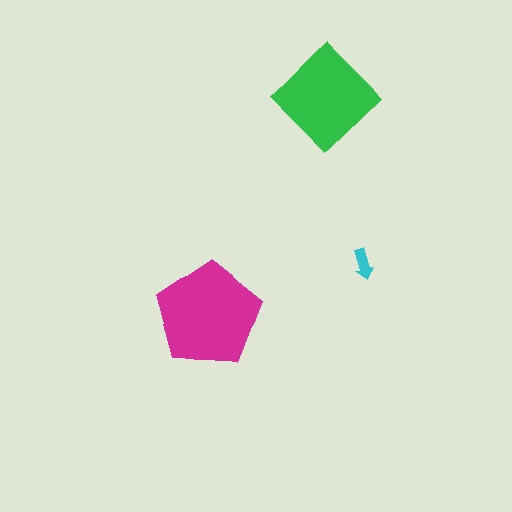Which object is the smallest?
The cyan arrow.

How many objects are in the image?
There are 3 objects in the image.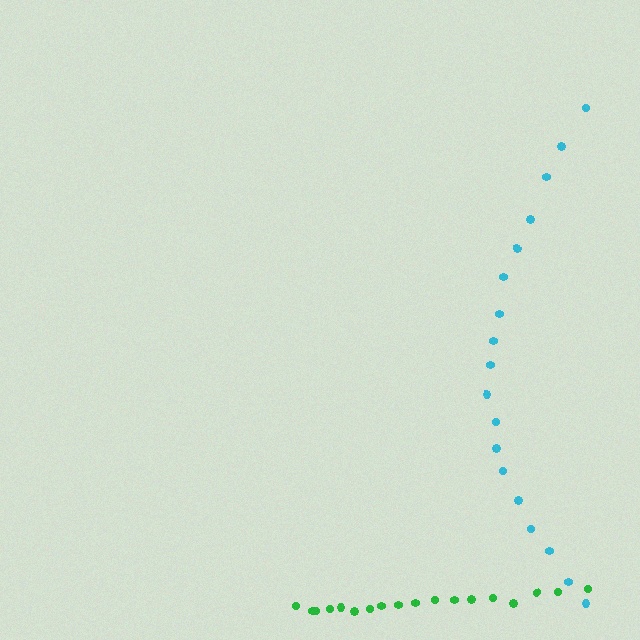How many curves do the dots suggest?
There are 2 distinct paths.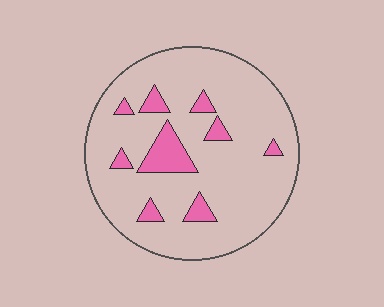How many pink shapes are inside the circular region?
9.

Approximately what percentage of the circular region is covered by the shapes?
Approximately 15%.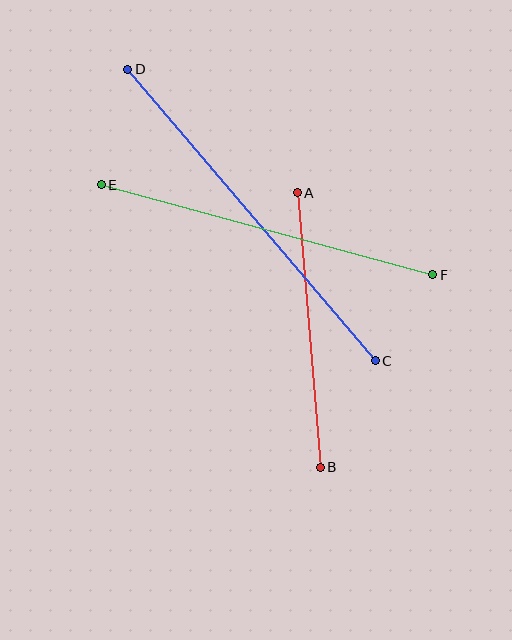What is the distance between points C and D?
The distance is approximately 382 pixels.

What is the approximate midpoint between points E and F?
The midpoint is at approximately (267, 230) pixels.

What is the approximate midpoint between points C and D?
The midpoint is at approximately (252, 215) pixels.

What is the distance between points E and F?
The distance is approximately 344 pixels.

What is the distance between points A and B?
The distance is approximately 276 pixels.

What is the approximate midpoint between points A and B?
The midpoint is at approximately (309, 330) pixels.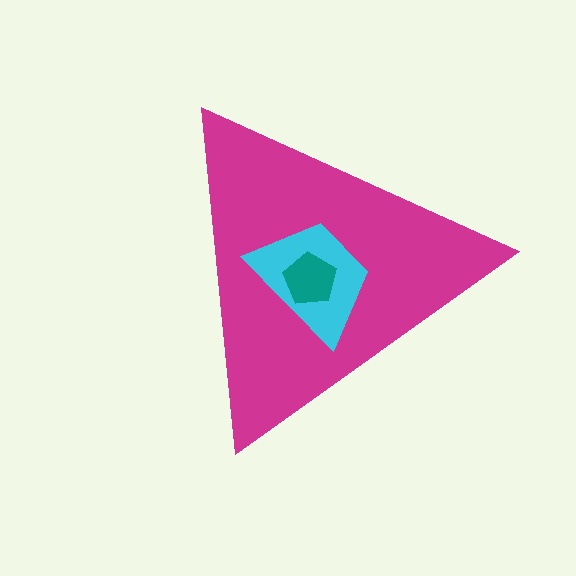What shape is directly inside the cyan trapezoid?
The teal pentagon.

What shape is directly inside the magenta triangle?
The cyan trapezoid.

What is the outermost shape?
The magenta triangle.